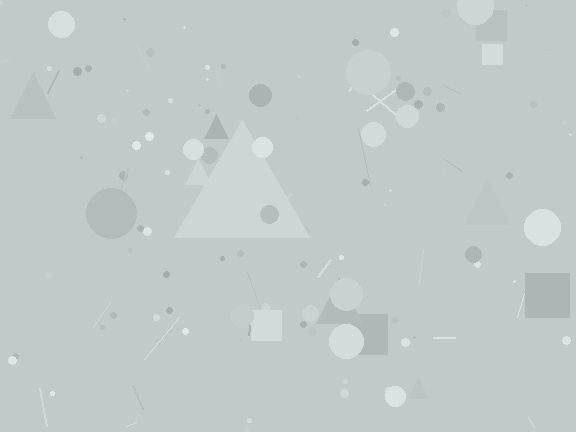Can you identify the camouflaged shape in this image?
The camouflaged shape is a triangle.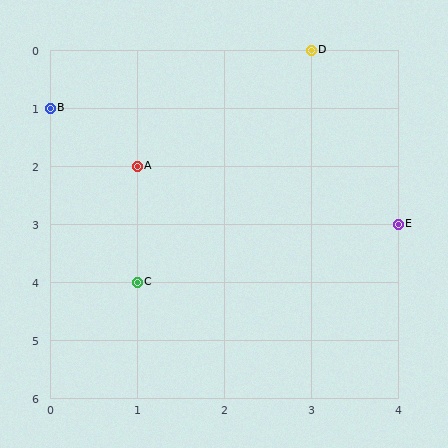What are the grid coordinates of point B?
Point B is at grid coordinates (0, 1).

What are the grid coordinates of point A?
Point A is at grid coordinates (1, 2).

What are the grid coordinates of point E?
Point E is at grid coordinates (4, 3).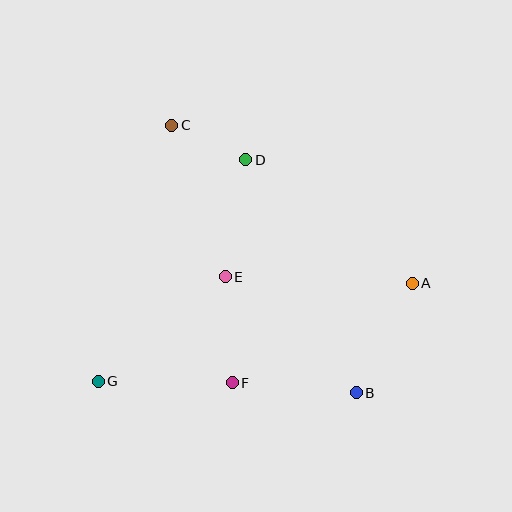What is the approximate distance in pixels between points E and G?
The distance between E and G is approximately 164 pixels.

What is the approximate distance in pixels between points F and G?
The distance between F and G is approximately 134 pixels.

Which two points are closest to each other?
Points C and D are closest to each other.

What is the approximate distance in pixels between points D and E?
The distance between D and E is approximately 119 pixels.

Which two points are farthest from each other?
Points A and G are farthest from each other.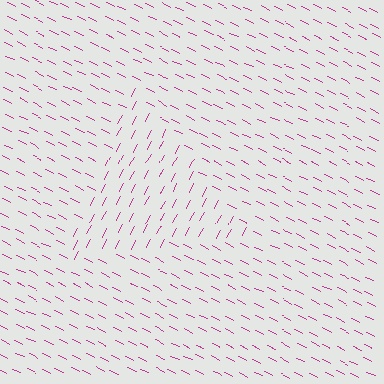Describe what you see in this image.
The image is filled with small magenta line segments. A triangle region in the image has lines oriented differently from the surrounding lines, creating a visible texture boundary.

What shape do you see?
I see a triangle.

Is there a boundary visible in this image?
Yes, there is a texture boundary formed by a change in line orientation.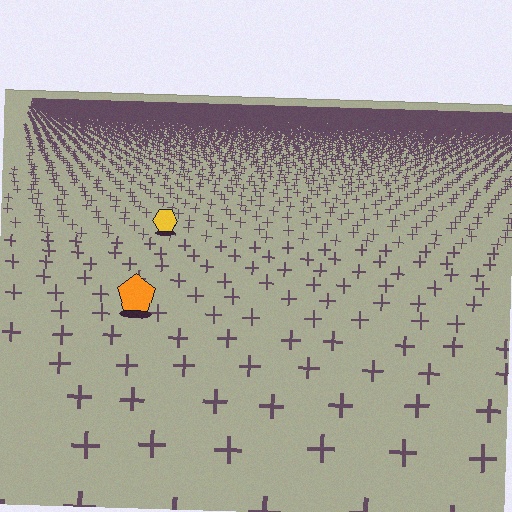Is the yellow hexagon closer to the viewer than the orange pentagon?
No. The orange pentagon is closer — you can tell from the texture gradient: the ground texture is coarser near it.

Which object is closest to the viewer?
The orange pentagon is closest. The texture marks near it are larger and more spread out.